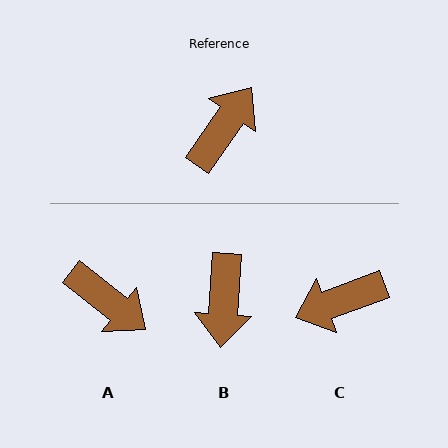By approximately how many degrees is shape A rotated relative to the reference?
Approximately 93 degrees clockwise.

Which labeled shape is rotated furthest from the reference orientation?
B, about 149 degrees away.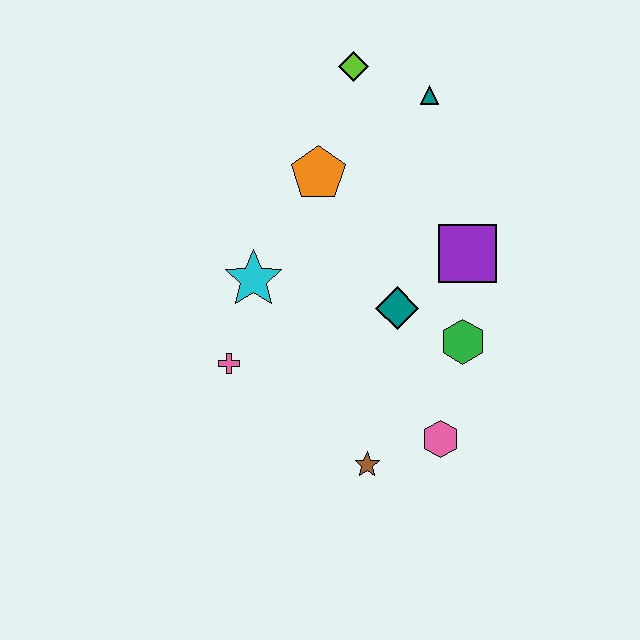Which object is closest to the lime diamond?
The teal triangle is closest to the lime diamond.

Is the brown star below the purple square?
Yes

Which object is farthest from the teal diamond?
The lime diamond is farthest from the teal diamond.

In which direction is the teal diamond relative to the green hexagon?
The teal diamond is to the left of the green hexagon.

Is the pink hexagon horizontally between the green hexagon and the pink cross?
Yes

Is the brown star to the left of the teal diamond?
Yes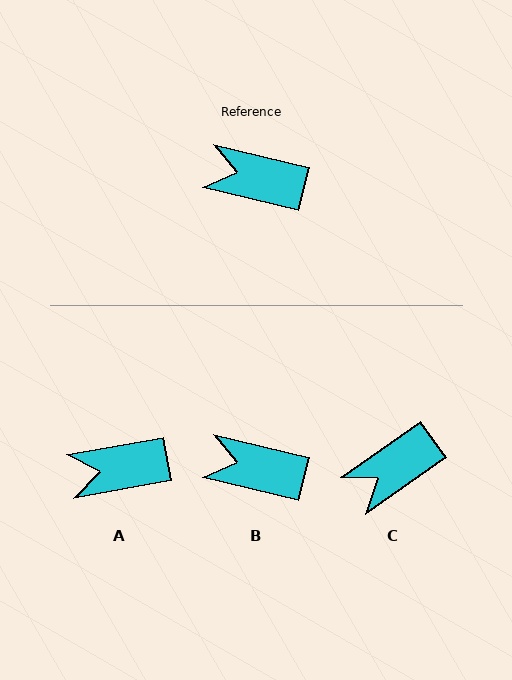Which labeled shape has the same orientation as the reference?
B.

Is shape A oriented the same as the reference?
No, it is off by about 24 degrees.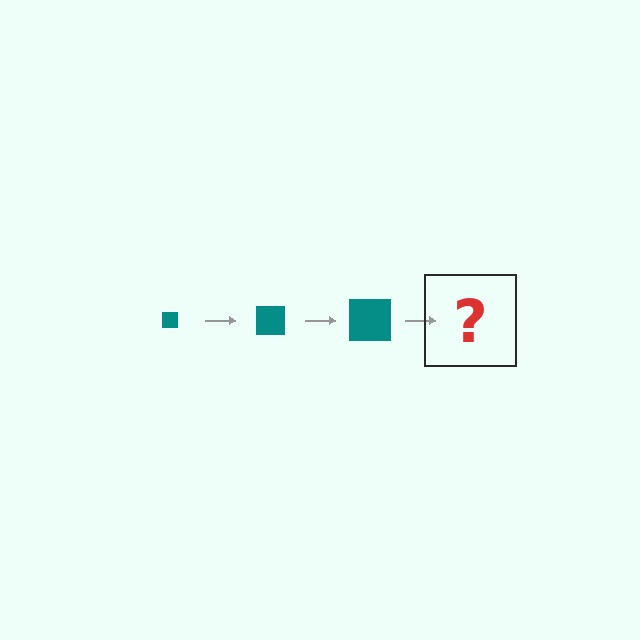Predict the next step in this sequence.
The next step is a teal square, larger than the previous one.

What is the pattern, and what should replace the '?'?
The pattern is that the square gets progressively larger each step. The '?' should be a teal square, larger than the previous one.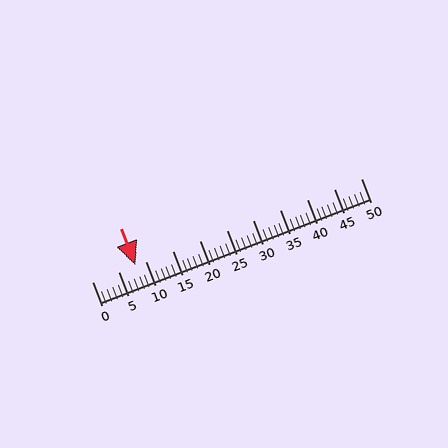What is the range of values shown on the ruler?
The ruler shows values from 0 to 50.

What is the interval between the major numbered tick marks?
The major tick marks are spaced 5 units apart.